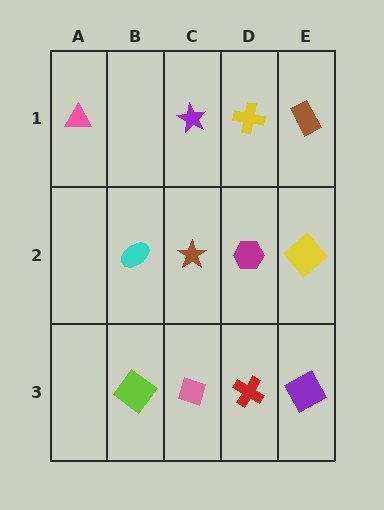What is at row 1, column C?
A purple star.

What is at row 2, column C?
A brown star.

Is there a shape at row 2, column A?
No, that cell is empty.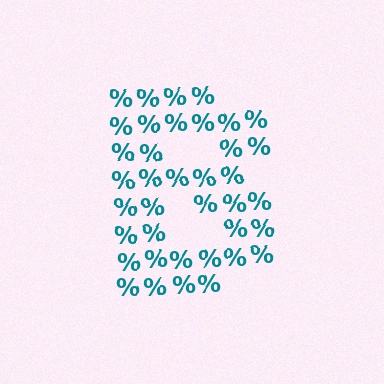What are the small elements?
The small elements are percent signs.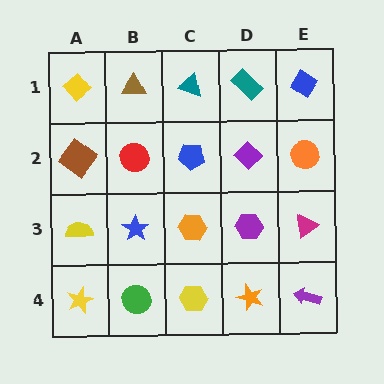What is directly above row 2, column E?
A blue diamond.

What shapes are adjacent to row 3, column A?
A brown diamond (row 2, column A), a yellow star (row 4, column A), a blue star (row 3, column B).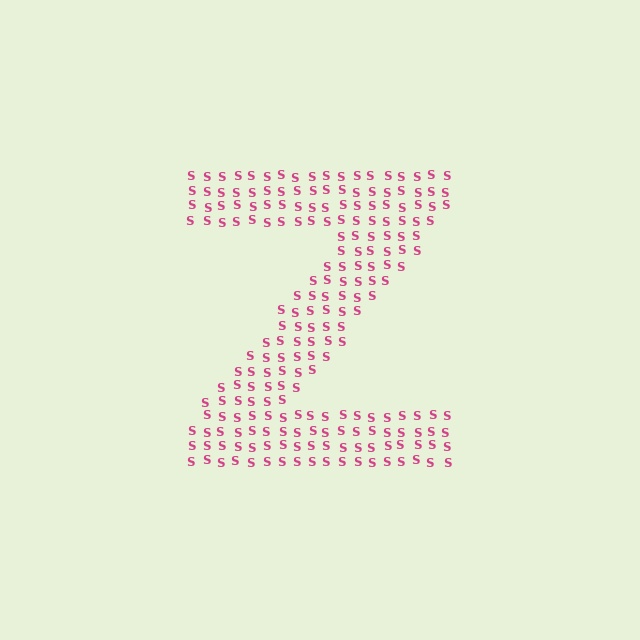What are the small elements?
The small elements are letter S's.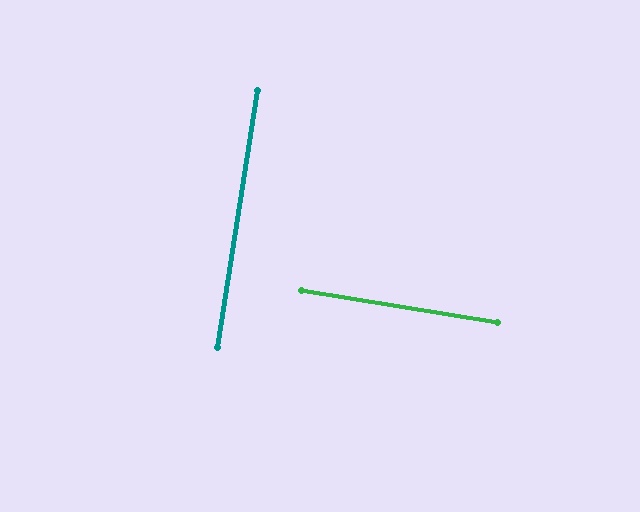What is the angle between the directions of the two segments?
Approximately 90 degrees.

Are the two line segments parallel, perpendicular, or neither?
Perpendicular — they meet at approximately 90°.